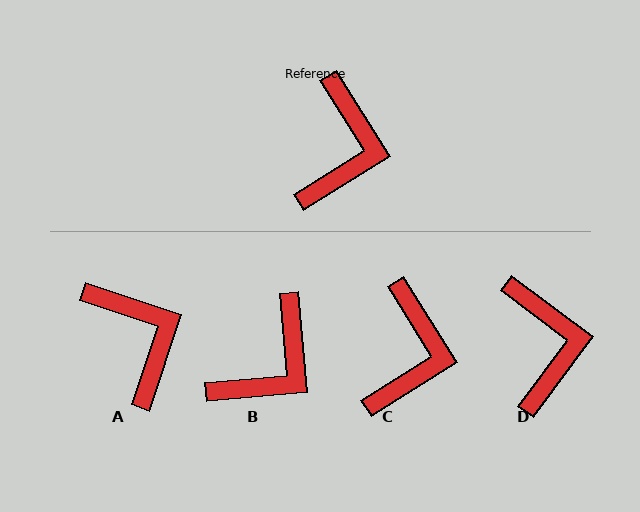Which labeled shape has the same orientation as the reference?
C.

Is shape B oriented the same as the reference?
No, it is off by about 27 degrees.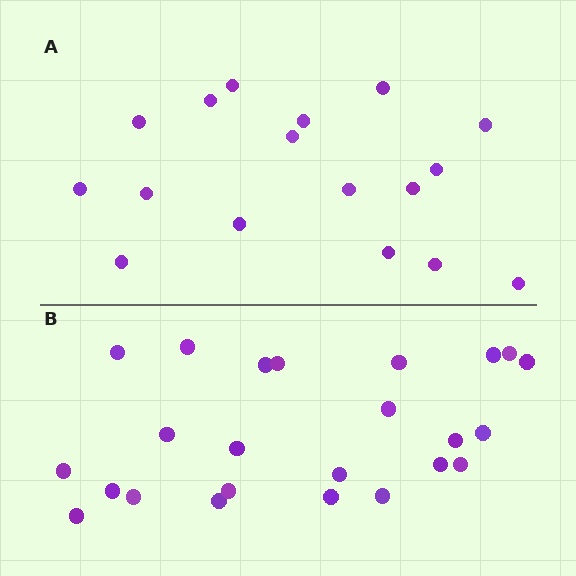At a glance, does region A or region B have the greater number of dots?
Region B (the bottom region) has more dots.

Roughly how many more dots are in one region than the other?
Region B has roughly 8 or so more dots than region A.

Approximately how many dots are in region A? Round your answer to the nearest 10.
About 20 dots. (The exact count is 17, which rounds to 20.)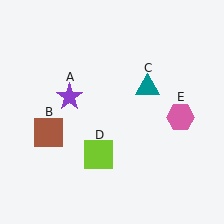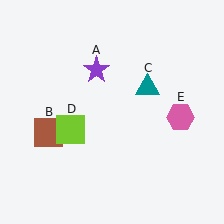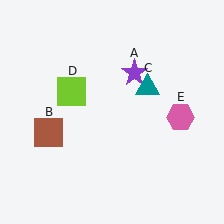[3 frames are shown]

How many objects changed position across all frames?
2 objects changed position: purple star (object A), lime square (object D).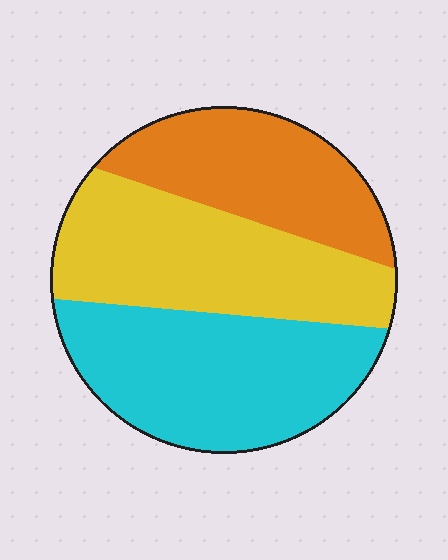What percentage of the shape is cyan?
Cyan takes up about three eighths (3/8) of the shape.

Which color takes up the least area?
Orange, at roughly 25%.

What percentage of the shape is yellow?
Yellow covers about 35% of the shape.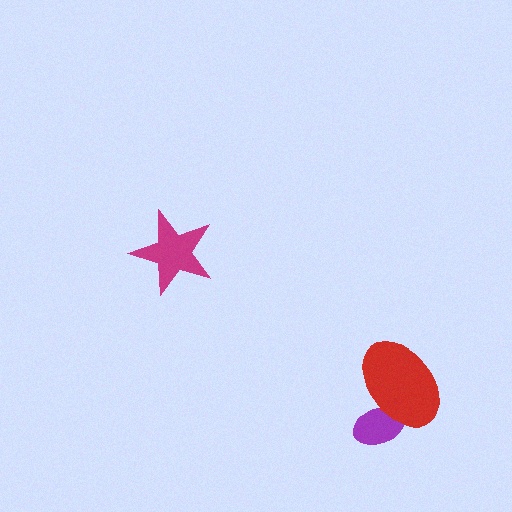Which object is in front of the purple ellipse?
The red ellipse is in front of the purple ellipse.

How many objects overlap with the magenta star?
0 objects overlap with the magenta star.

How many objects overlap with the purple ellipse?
1 object overlaps with the purple ellipse.